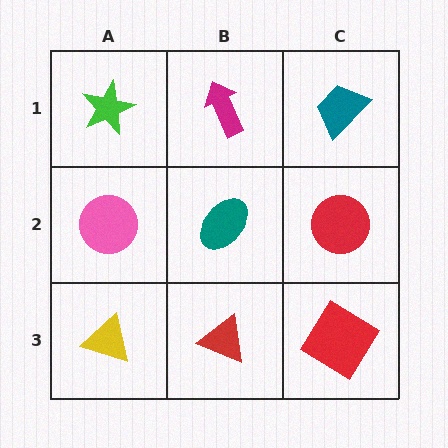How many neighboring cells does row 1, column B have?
3.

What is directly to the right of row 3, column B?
A red diamond.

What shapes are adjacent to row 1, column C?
A red circle (row 2, column C), a magenta arrow (row 1, column B).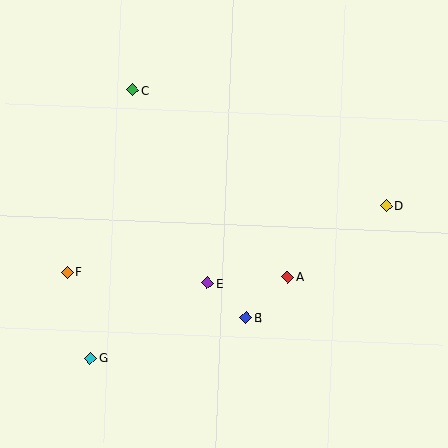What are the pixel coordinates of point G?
Point G is at (90, 358).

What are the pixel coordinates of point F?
Point F is at (67, 272).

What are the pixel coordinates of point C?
Point C is at (133, 90).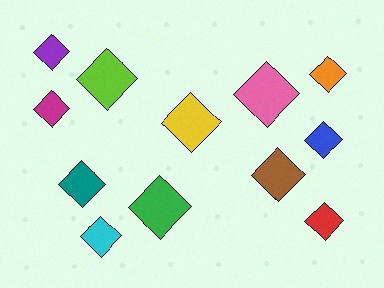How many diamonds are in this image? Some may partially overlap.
There are 12 diamonds.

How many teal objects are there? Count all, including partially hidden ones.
There is 1 teal object.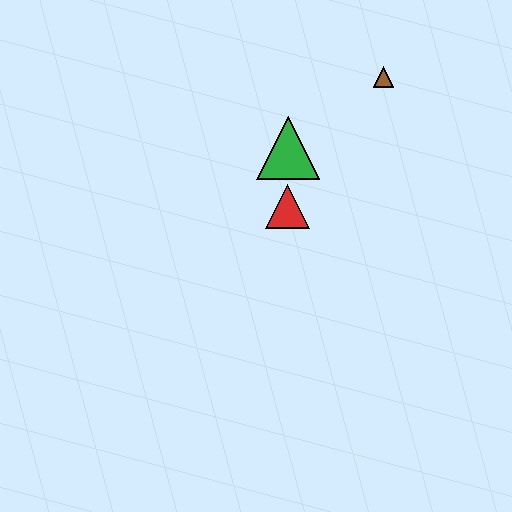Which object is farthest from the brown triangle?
The red triangle is farthest from the brown triangle.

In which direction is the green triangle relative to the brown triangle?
The green triangle is to the left of the brown triangle.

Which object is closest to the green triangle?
The red triangle is closest to the green triangle.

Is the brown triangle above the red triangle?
Yes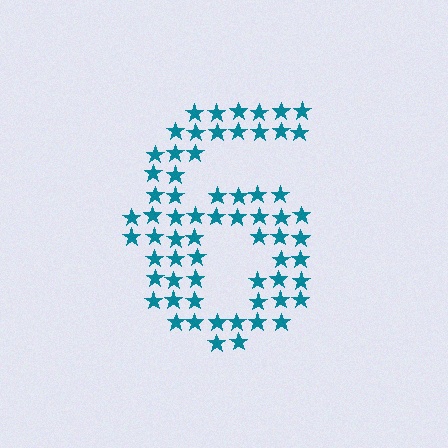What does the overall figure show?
The overall figure shows the digit 6.